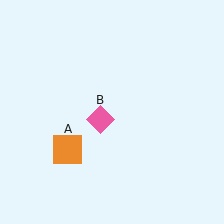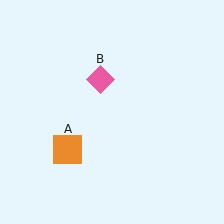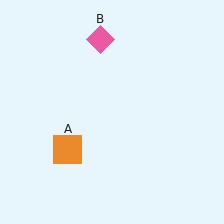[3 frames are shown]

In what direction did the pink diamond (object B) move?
The pink diamond (object B) moved up.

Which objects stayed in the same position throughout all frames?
Orange square (object A) remained stationary.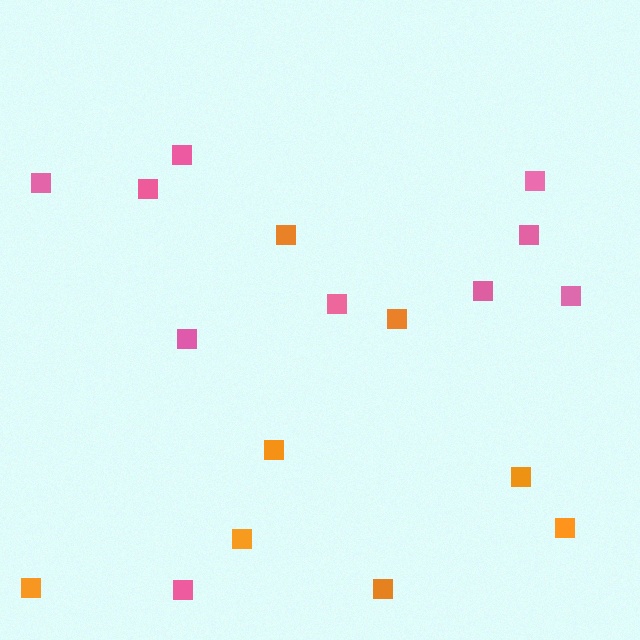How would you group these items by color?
There are 2 groups: one group of pink squares (10) and one group of orange squares (8).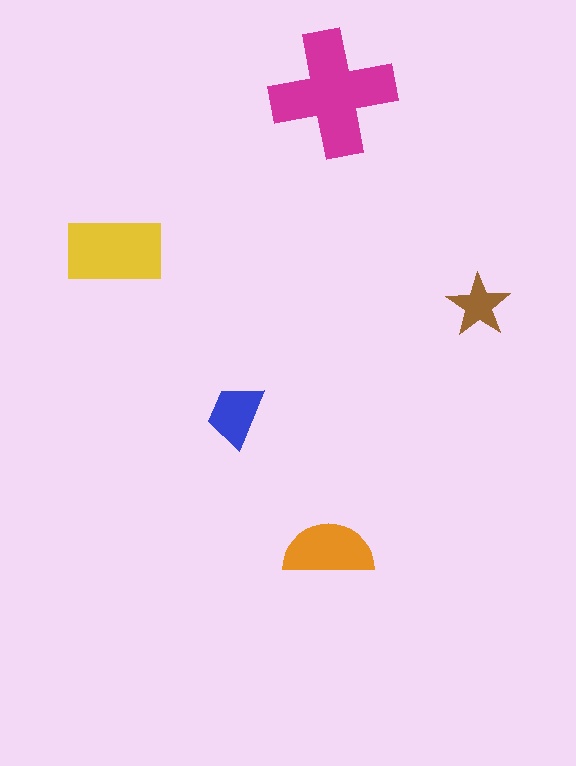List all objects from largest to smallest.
The magenta cross, the yellow rectangle, the orange semicircle, the blue trapezoid, the brown star.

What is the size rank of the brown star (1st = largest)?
5th.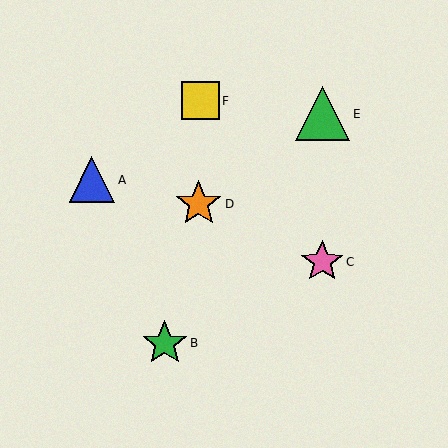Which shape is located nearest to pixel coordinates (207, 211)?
The orange star (labeled D) at (199, 204) is nearest to that location.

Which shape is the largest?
The green triangle (labeled E) is the largest.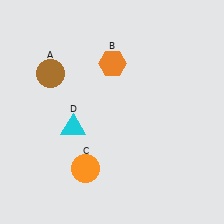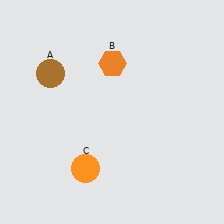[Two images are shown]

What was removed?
The cyan triangle (D) was removed in Image 2.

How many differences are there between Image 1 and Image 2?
There is 1 difference between the two images.